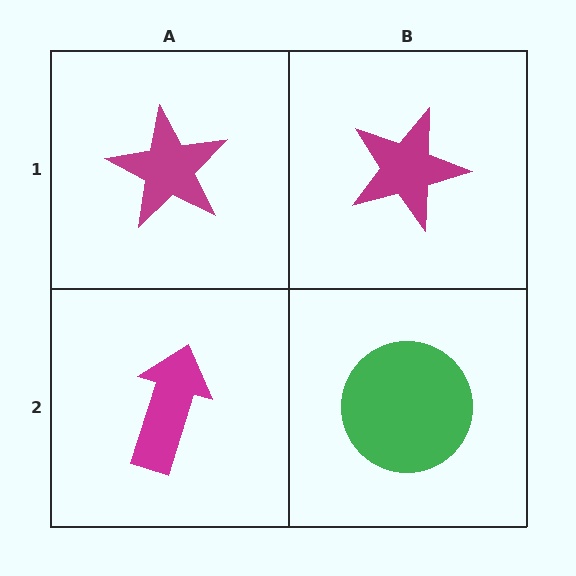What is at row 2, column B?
A green circle.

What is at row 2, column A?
A magenta arrow.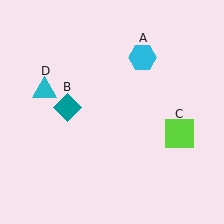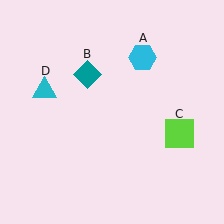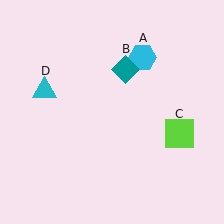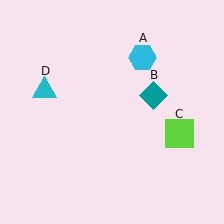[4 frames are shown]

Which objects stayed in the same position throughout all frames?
Cyan hexagon (object A) and lime square (object C) and cyan triangle (object D) remained stationary.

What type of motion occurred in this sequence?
The teal diamond (object B) rotated clockwise around the center of the scene.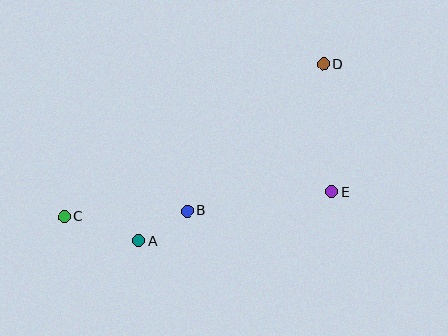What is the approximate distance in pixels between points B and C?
The distance between B and C is approximately 123 pixels.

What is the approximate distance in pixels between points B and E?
The distance between B and E is approximately 146 pixels.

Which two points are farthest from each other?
Points C and D are farthest from each other.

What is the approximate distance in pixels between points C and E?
The distance between C and E is approximately 269 pixels.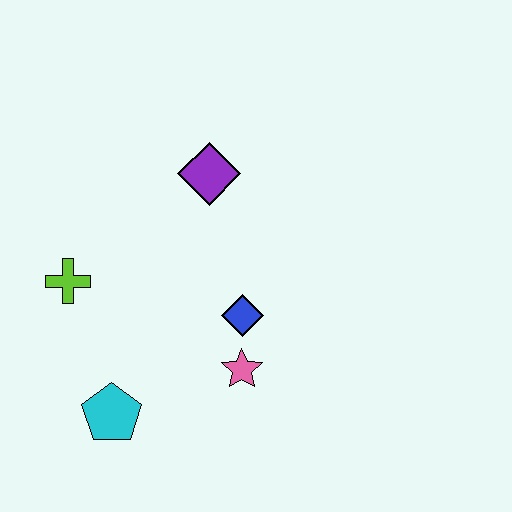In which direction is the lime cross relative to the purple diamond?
The lime cross is to the left of the purple diamond.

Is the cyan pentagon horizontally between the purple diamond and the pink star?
No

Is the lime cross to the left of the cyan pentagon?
Yes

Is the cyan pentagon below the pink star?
Yes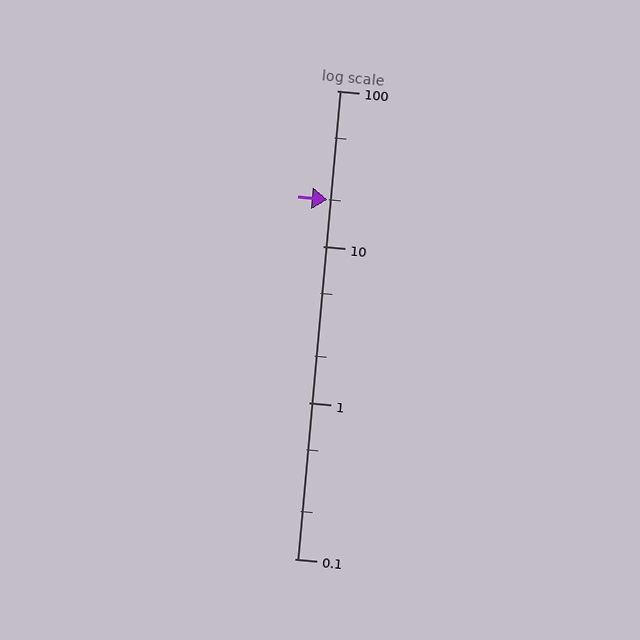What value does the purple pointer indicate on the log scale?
The pointer indicates approximately 20.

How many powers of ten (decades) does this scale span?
The scale spans 3 decades, from 0.1 to 100.